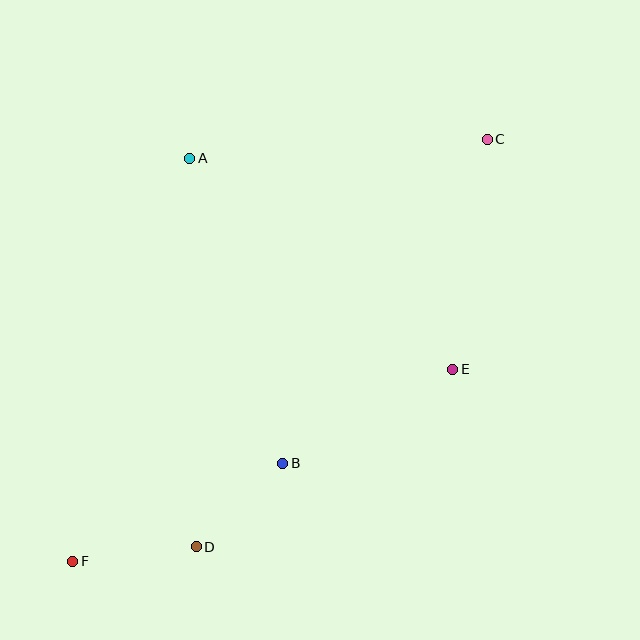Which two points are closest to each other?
Points B and D are closest to each other.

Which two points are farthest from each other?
Points C and F are farthest from each other.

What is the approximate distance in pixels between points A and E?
The distance between A and E is approximately 337 pixels.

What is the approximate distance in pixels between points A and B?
The distance between A and B is approximately 318 pixels.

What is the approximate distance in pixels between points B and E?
The distance between B and E is approximately 194 pixels.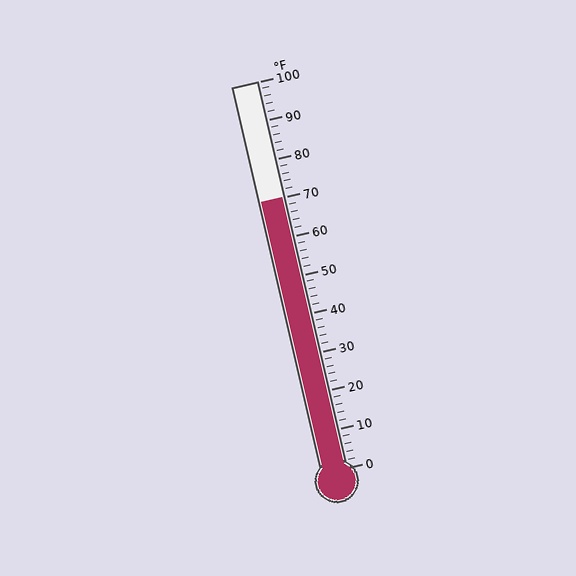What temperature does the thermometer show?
The thermometer shows approximately 70°F.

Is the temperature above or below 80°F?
The temperature is below 80°F.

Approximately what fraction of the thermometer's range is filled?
The thermometer is filled to approximately 70% of its range.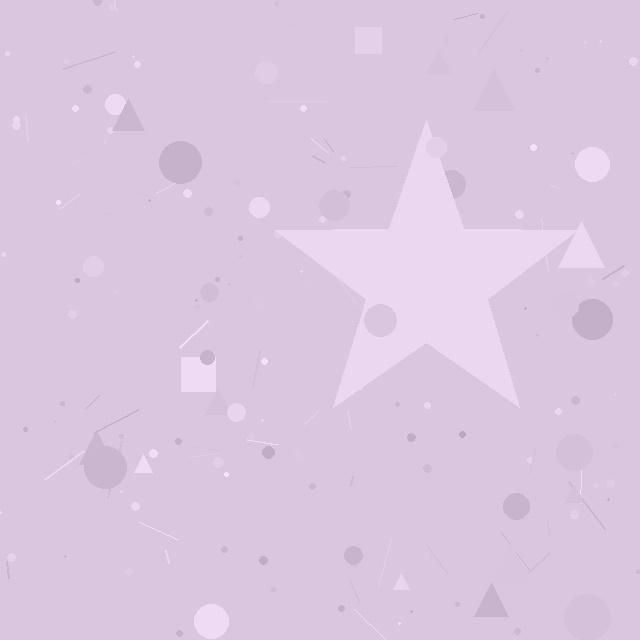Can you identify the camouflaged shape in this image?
The camouflaged shape is a star.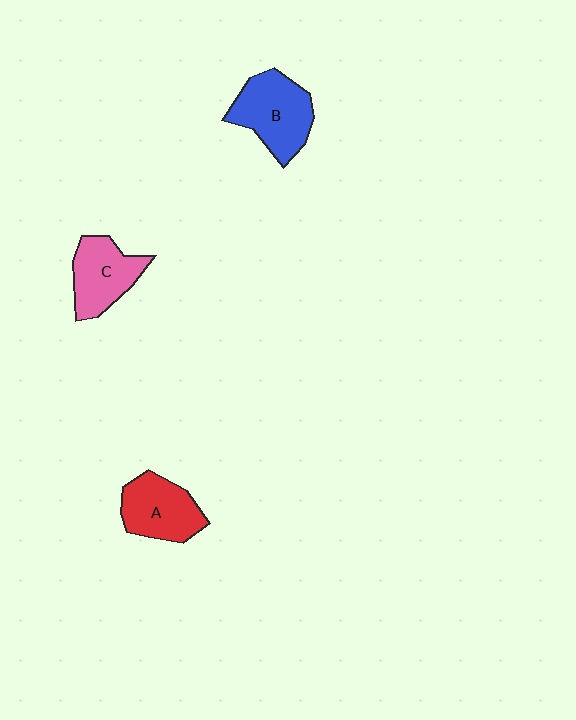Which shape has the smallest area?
Shape C (pink).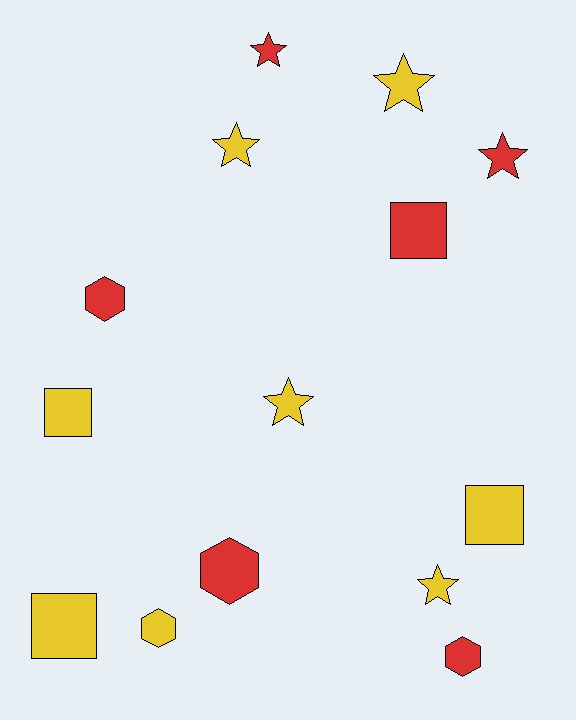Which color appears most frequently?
Yellow, with 8 objects.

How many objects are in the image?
There are 14 objects.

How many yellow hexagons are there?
There is 1 yellow hexagon.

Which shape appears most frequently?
Star, with 6 objects.